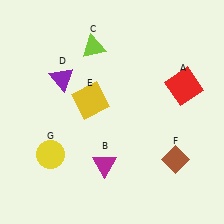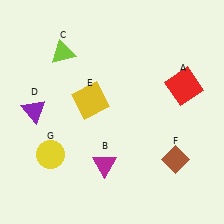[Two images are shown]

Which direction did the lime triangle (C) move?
The lime triangle (C) moved left.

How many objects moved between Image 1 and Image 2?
2 objects moved between the two images.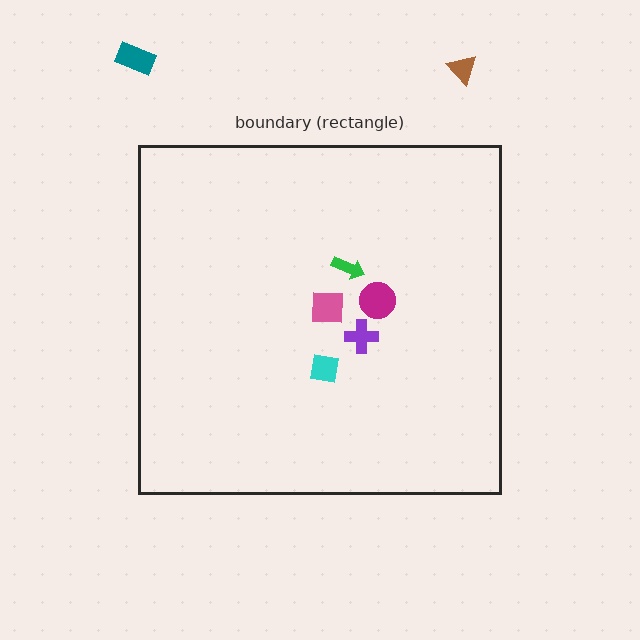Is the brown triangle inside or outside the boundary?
Outside.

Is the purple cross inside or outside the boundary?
Inside.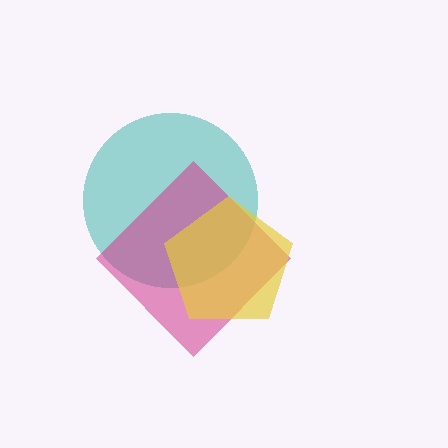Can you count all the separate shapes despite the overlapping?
Yes, there are 3 separate shapes.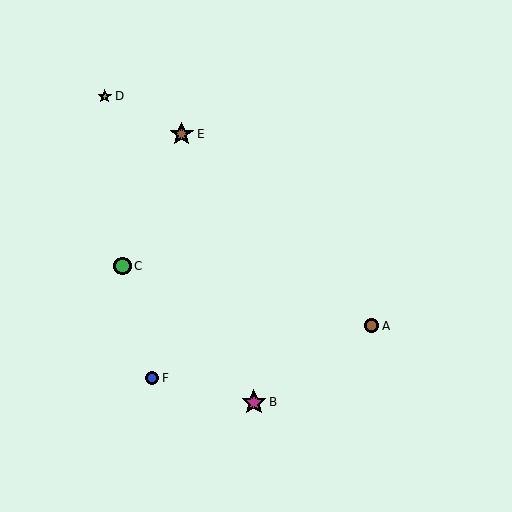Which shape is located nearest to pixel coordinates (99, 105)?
The lime star (labeled D) at (105, 97) is nearest to that location.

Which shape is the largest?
The magenta star (labeled B) is the largest.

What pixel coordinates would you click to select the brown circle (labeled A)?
Click at (372, 325) to select the brown circle A.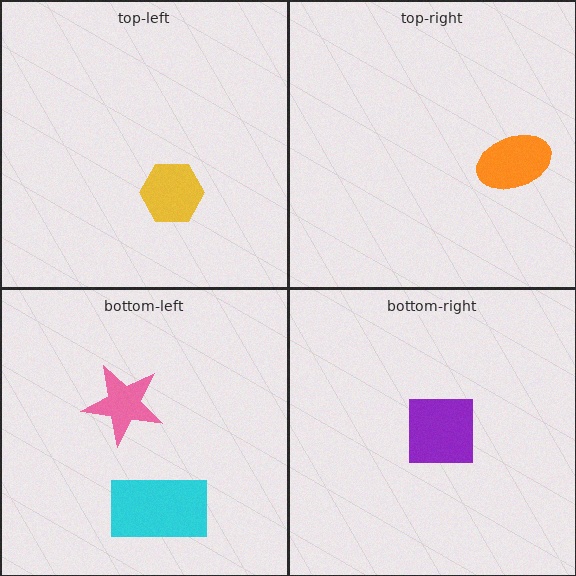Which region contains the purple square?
The bottom-right region.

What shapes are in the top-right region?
The orange ellipse.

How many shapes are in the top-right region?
1.